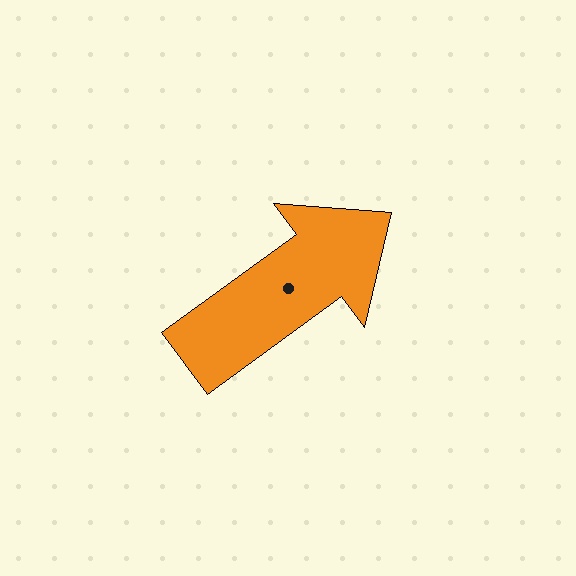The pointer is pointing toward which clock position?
Roughly 2 o'clock.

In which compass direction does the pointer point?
Northeast.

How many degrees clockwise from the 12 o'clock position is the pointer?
Approximately 54 degrees.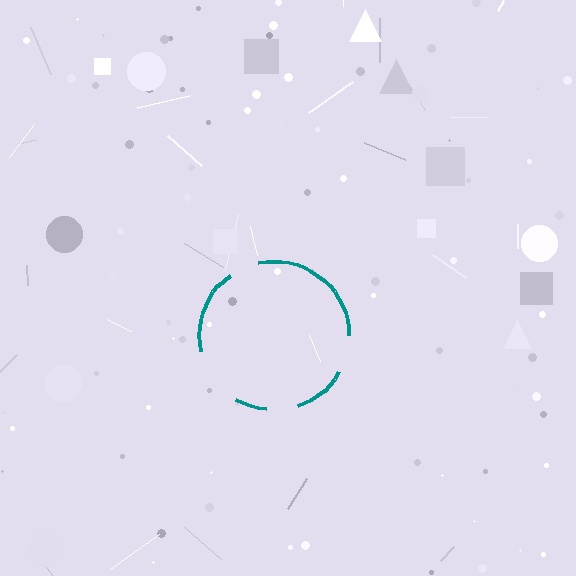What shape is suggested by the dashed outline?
The dashed outline suggests a circle.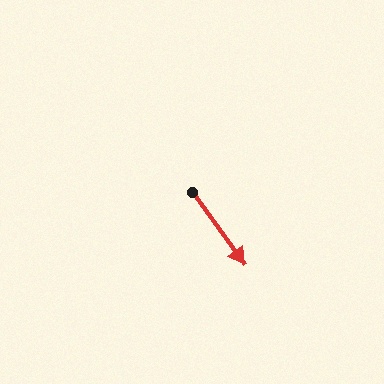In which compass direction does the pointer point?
Southeast.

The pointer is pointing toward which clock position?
Roughly 5 o'clock.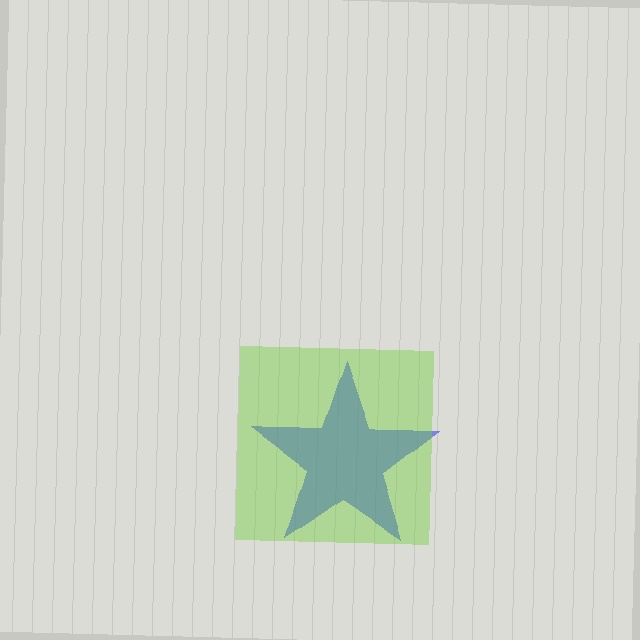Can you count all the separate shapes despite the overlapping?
Yes, there are 2 separate shapes.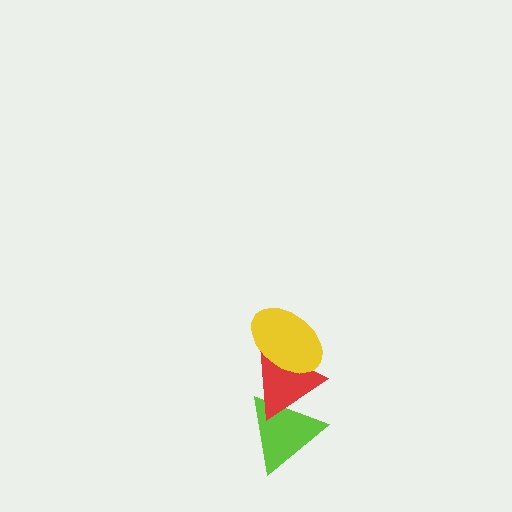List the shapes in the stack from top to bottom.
From top to bottom: the yellow ellipse, the red triangle, the lime triangle.